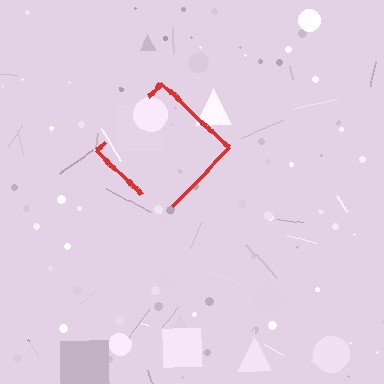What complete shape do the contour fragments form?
The contour fragments form a diamond.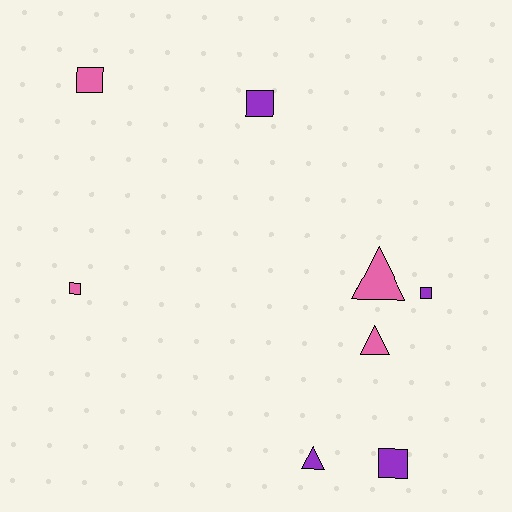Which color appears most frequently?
Purple, with 4 objects.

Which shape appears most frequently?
Square, with 5 objects.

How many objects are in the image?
There are 8 objects.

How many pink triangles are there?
There are 2 pink triangles.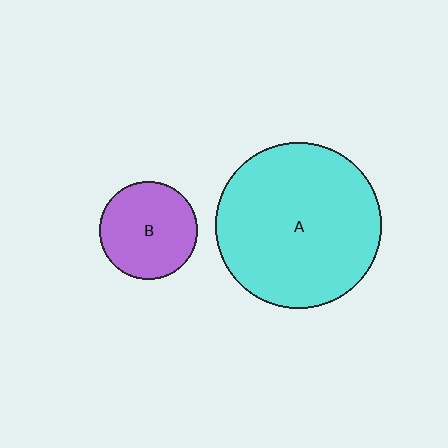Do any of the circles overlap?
No, none of the circles overlap.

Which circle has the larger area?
Circle A (cyan).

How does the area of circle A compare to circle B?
Approximately 2.9 times.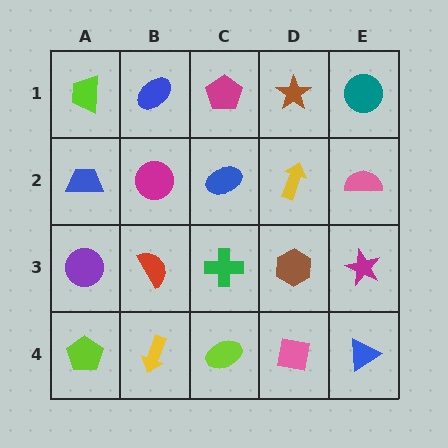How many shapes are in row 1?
5 shapes.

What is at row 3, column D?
A brown hexagon.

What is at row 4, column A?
A lime pentagon.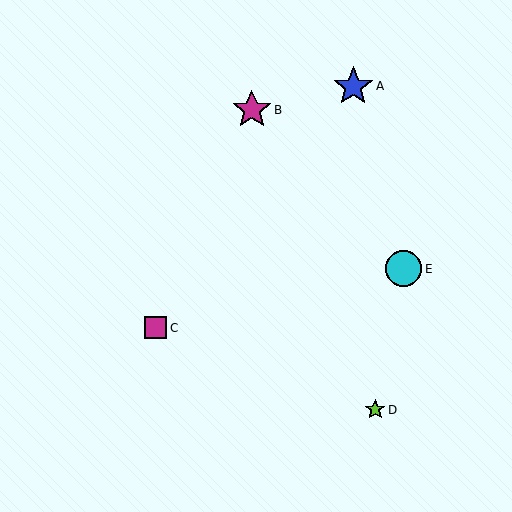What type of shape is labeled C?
Shape C is a magenta square.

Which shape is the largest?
The blue star (labeled A) is the largest.